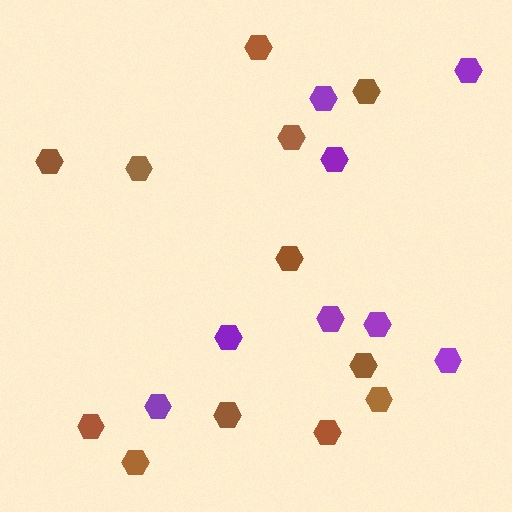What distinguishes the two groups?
There are 2 groups: one group of brown hexagons (12) and one group of purple hexagons (8).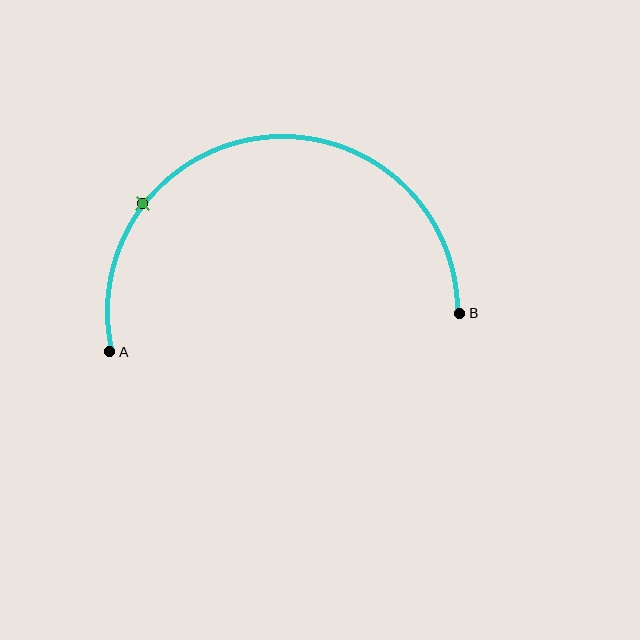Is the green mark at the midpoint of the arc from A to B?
No. The green mark lies on the arc but is closer to endpoint A. The arc midpoint would be at the point on the curve equidistant along the arc from both A and B.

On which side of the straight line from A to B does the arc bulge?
The arc bulges above the straight line connecting A and B.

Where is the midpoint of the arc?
The arc midpoint is the point on the curve farthest from the straight line joining A and B. It sits above that line.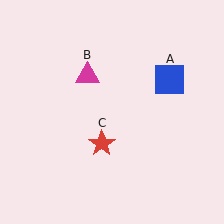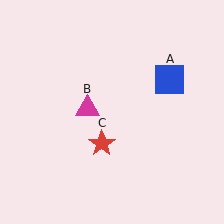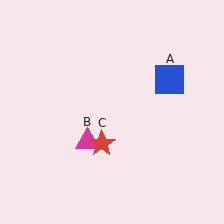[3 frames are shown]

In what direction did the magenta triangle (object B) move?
The magenta triangle (object B) moved down.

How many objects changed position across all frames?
1 object changed position: magenta triangle (object B).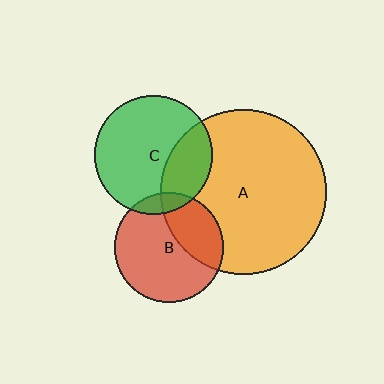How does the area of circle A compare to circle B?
Approximately 2.3 times.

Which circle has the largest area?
Circle A (orange).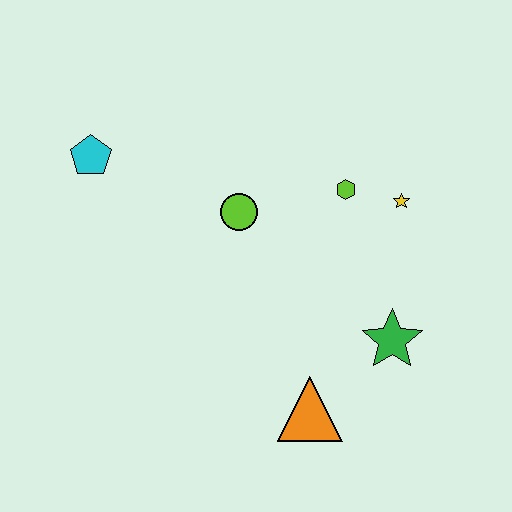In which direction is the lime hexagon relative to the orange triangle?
The lime hexagon is above the orange triangle.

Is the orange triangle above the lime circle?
No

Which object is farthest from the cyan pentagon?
The green star is farthest from the cyan pentagon.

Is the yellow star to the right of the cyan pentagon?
Yes